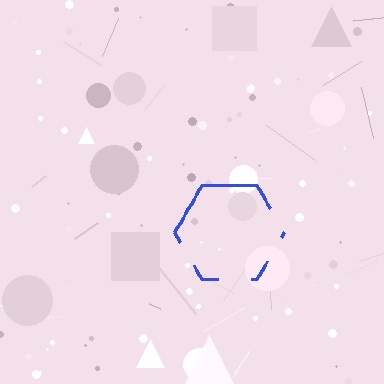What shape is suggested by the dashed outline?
The dashed outline suggests a hexagon.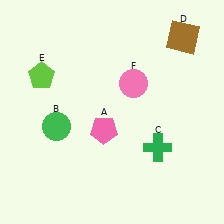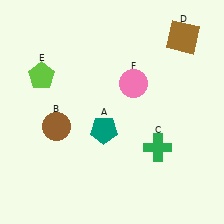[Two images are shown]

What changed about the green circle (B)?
In Image 1, B is green. In Image 2, it changed to brown.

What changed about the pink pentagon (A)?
In Image 1, A is pink. In Image 2, it changed to teal.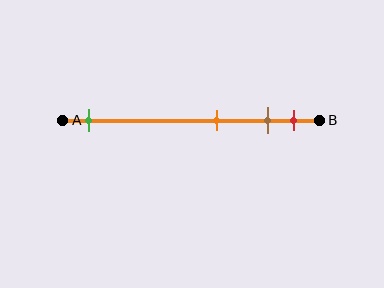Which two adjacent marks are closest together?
The brown and red marks are the closest adjacent pair.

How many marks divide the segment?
There are 4 marks dividing the segment.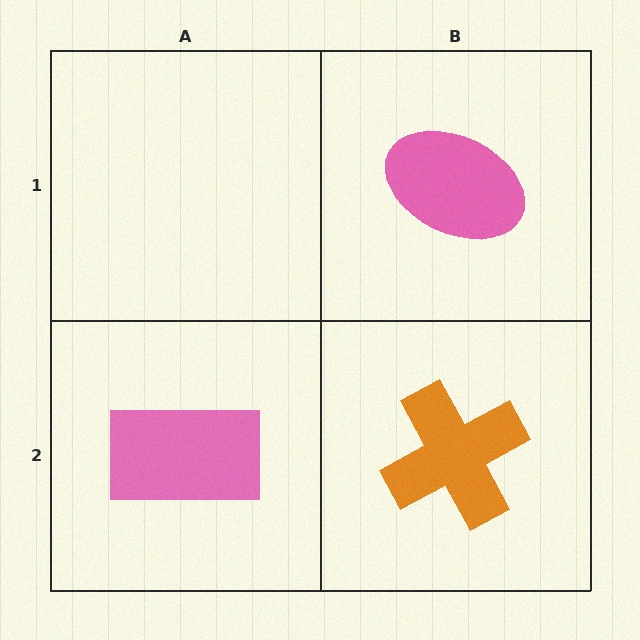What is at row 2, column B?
An orange cross.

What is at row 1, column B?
A pink ellipse.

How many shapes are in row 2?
2 shapes.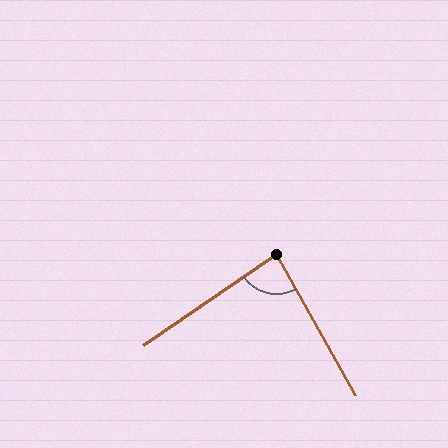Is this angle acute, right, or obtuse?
It is acute.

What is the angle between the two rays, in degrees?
Approximately 85 degrees.